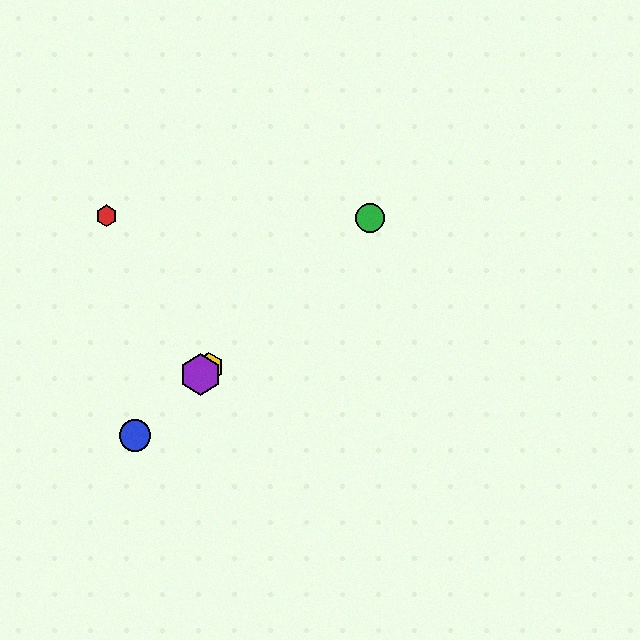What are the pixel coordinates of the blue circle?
The blue circle is at (135, 436).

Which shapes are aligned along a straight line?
The blue circle, the green circle, the yellow hexagon, the purple hexagon are aligned along a straight line.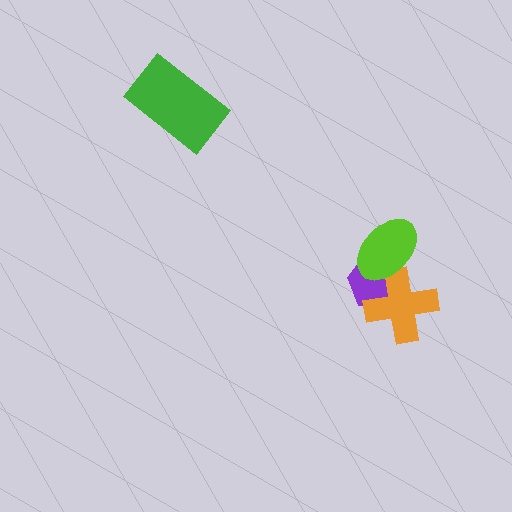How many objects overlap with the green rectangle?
0 objects overlap with the green rectangle.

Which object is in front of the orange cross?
The lime ellipse is in front of the orange cross.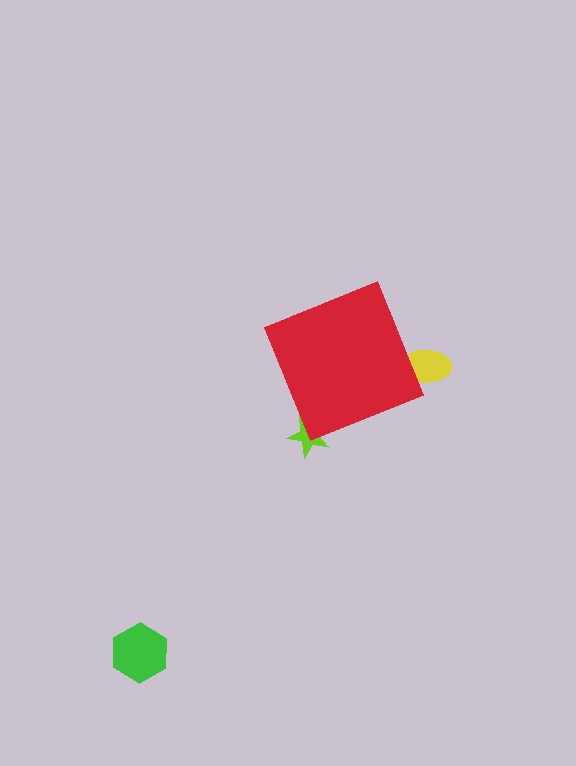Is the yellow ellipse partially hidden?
Yes, the yellow ellipse is partially hidden behind the red diamond.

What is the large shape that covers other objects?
A red diamond.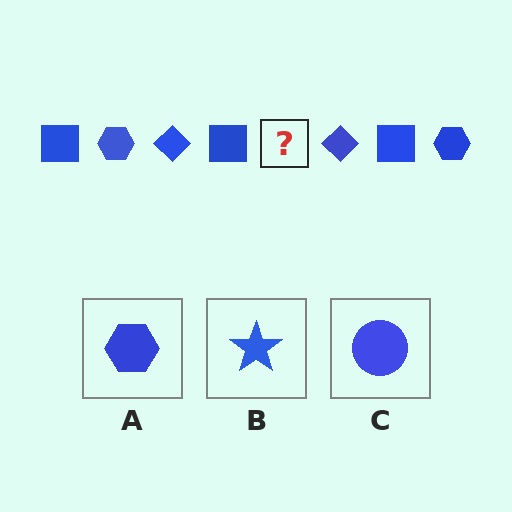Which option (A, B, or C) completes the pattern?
A.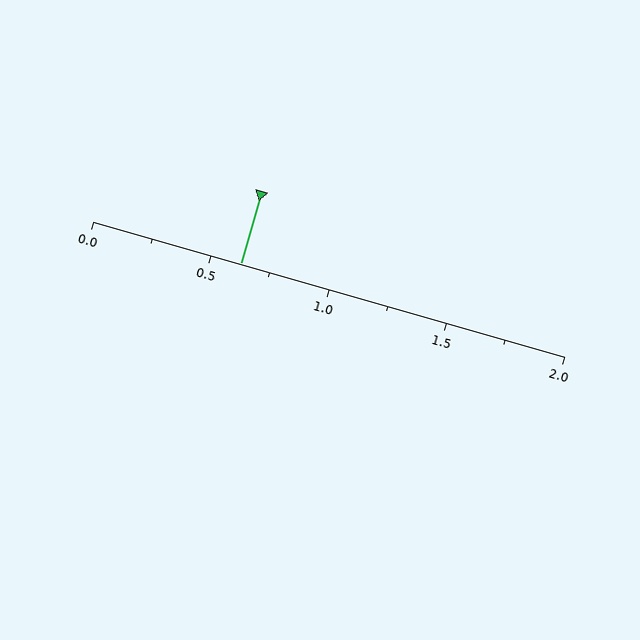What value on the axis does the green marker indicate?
The marker indicates approximately 0.62.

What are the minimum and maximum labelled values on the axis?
The axis runs from 0.0 to 2.0.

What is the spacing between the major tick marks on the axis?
The major ticks are spaced 0.5 apart.